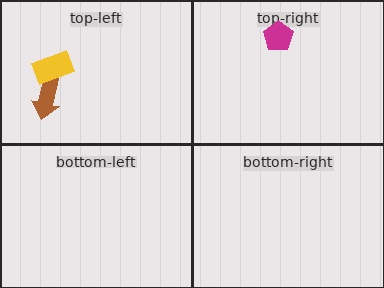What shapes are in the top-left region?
The brown arrow, the yellow rectangle.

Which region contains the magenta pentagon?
The top-right region.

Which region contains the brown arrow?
The top-left region.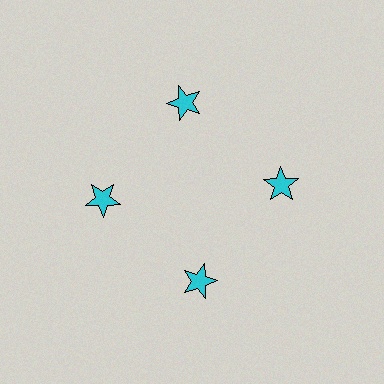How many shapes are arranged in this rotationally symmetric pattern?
There are 4 shapes, arranged in 4 groups of 1.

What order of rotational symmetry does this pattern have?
This pattern has 4-fold rotational symmetry.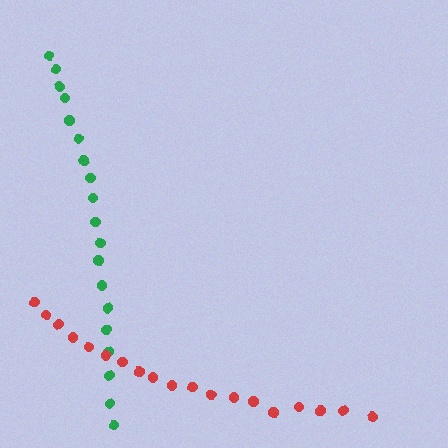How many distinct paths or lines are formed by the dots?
There are 2 distinct paths.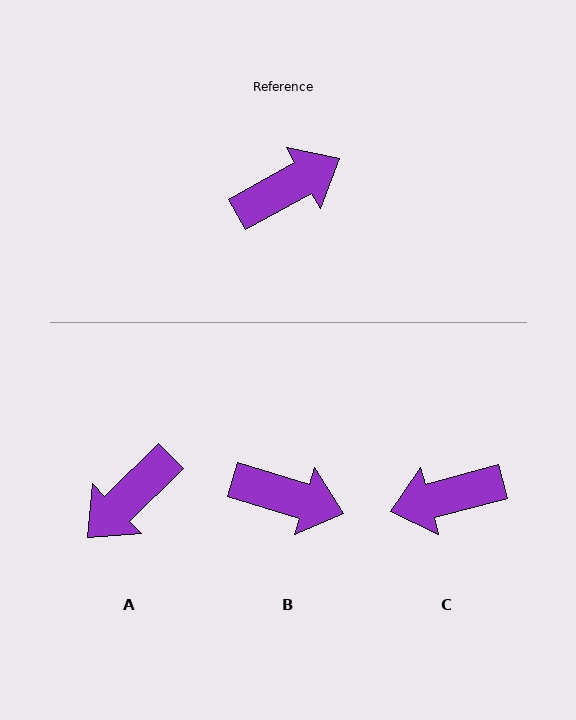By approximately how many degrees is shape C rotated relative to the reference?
Approximately 166 degrees counter-clockwise.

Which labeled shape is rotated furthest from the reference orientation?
C, about 166 degrees away.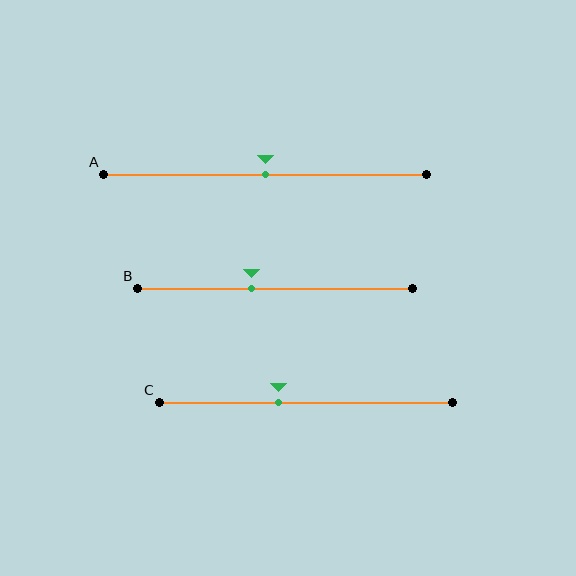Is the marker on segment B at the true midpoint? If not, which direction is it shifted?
No, the marker on segment B is shifted to the left by about 9% of the segment length.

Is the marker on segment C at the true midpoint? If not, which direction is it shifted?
No, the marker on segment C is shifted to the left by about 9% of the segment length.